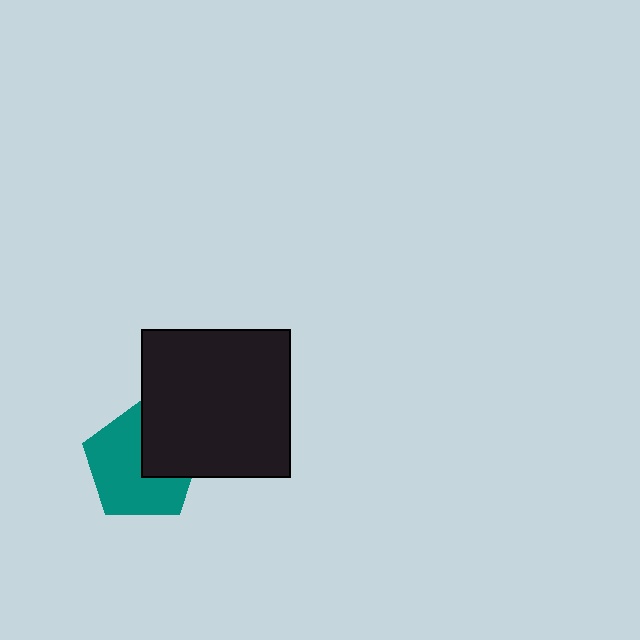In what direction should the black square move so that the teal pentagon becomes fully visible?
The black square should move right. That is the shortest direction to clear the overlap and leave the teal pentagon fully visible.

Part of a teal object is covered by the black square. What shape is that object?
It is a pentagon.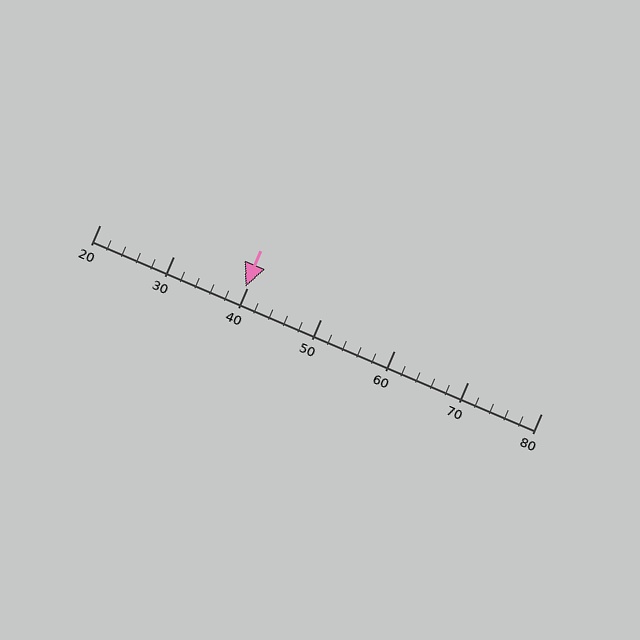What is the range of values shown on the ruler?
The ruler shows values from 20 to 80.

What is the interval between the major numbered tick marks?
The major tick marks are spaced 10 units apart.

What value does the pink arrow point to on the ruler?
The pink arrow points to approximately 40.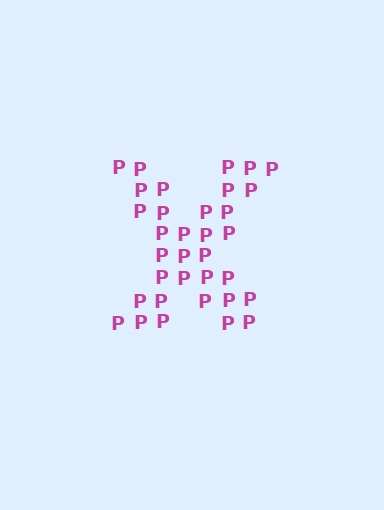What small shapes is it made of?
It is made of small letter P's.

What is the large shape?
The large shape is the letter X.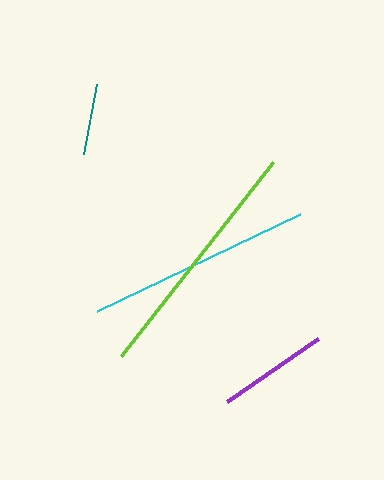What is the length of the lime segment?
The lime segment is approximately 246 pixels long.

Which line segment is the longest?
The lime line is the longest at approximately 246 pixels.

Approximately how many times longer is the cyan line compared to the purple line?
The cyan line is approximately 2.0 times the length of the purple line.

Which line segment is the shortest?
The teal line is the shortest at approximately 71 pixels.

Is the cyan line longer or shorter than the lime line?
The lime line is longer than the cyan line.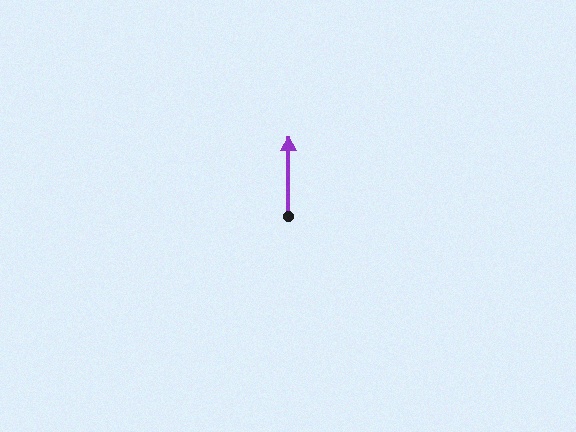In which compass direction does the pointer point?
North.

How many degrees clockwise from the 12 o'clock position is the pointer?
Approximately 0 degrees.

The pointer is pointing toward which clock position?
Roughly 12 o'clock.